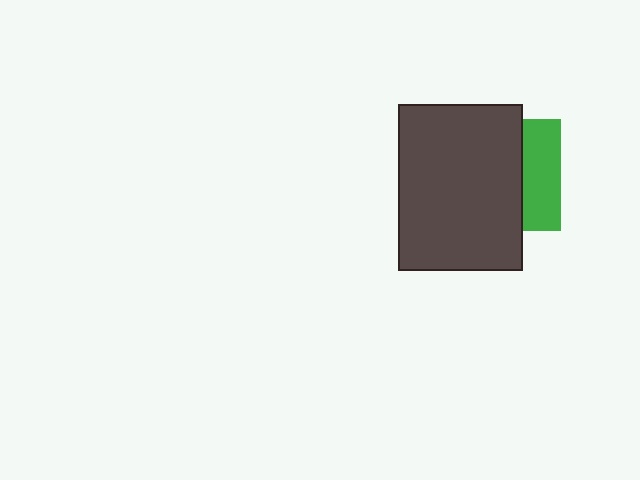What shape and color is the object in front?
The object in front is a dark gray rectangle.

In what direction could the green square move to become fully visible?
The green square could move right. That would shift it out from behind the dark gray rectangle entirely.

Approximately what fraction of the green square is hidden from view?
Roughly 66% of the green square is hidden behind the dark gray rectangle.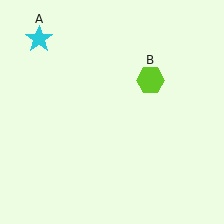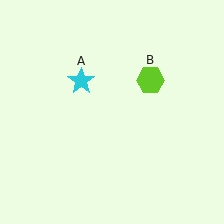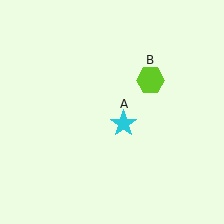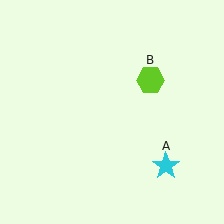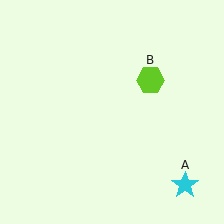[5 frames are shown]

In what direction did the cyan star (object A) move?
The cyan star (object A) moved down and to the right.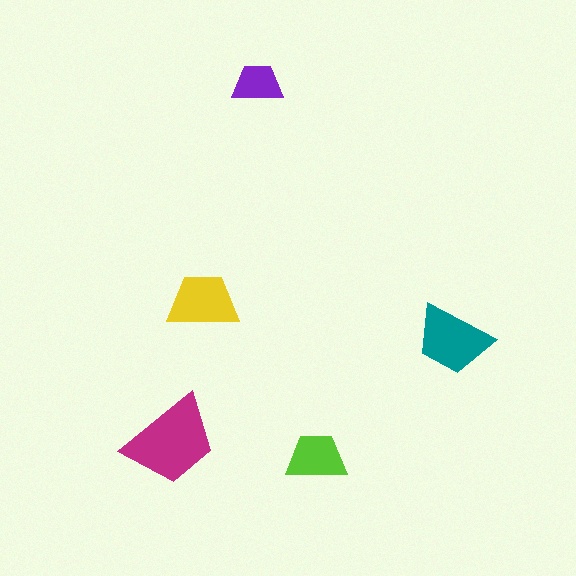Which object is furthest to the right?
The teal trapezoid is rightmost.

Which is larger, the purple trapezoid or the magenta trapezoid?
The magenta one.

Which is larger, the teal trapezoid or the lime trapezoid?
The teal one.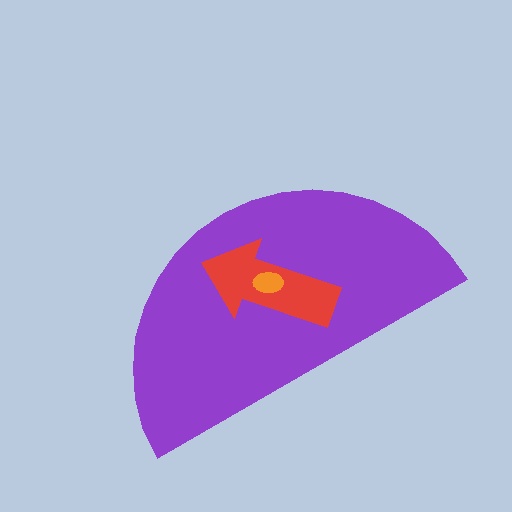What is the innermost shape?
The orange ellipse.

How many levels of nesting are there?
3.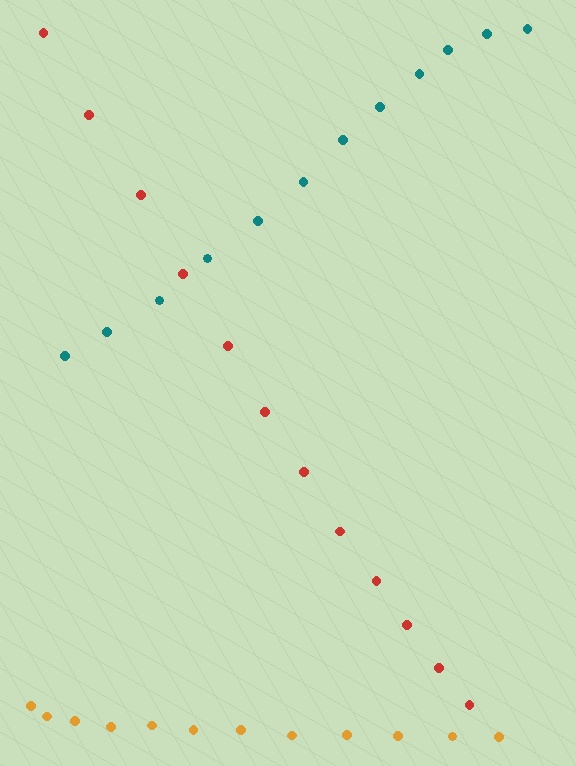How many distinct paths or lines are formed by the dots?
There are 3 distinct paths.